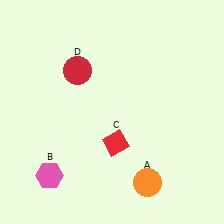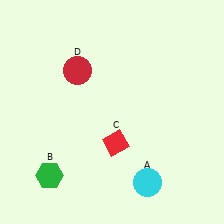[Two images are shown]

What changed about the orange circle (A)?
In Image 1, A is orange. In Image 2, it changed to cyan.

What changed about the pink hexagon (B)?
In Image 1, B is pink. In Image 2, it changed to green.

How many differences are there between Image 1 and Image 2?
There are 2 differences between the two images.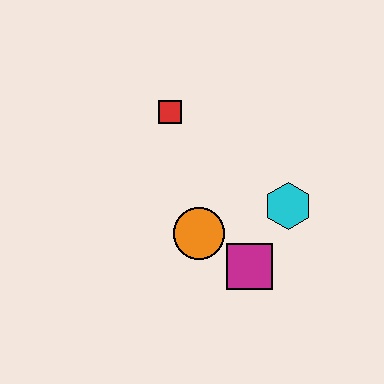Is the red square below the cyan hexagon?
No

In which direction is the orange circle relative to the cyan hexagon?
The orange circle is to the left of the cyan hexagon.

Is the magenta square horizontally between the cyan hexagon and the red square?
Yes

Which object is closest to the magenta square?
The orange circle is closest to the magenta square.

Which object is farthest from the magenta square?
The red square is farthest from the magenta square.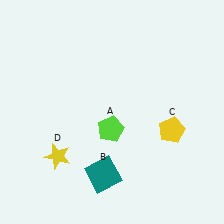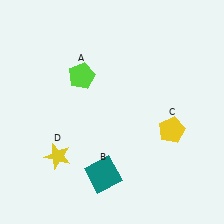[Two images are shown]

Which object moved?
The lime pentagon (A) moved up.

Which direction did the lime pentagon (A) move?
The lime pentagon (A) moved up.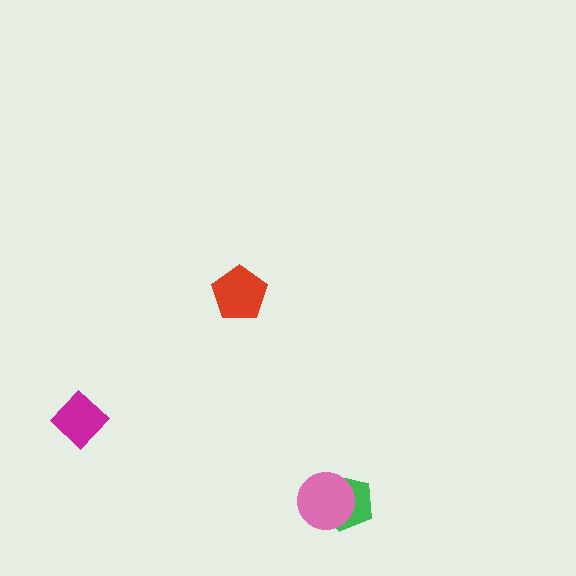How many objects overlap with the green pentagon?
1 object overlaps with the green pentagon.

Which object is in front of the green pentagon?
The pink circle is in front of the green pentagon.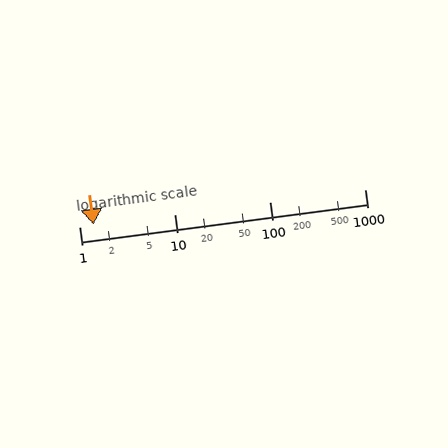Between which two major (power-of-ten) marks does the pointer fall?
The pointer is between 1 and 10.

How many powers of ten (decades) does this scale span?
The scale spans 3 decades, from 1 to 1000.